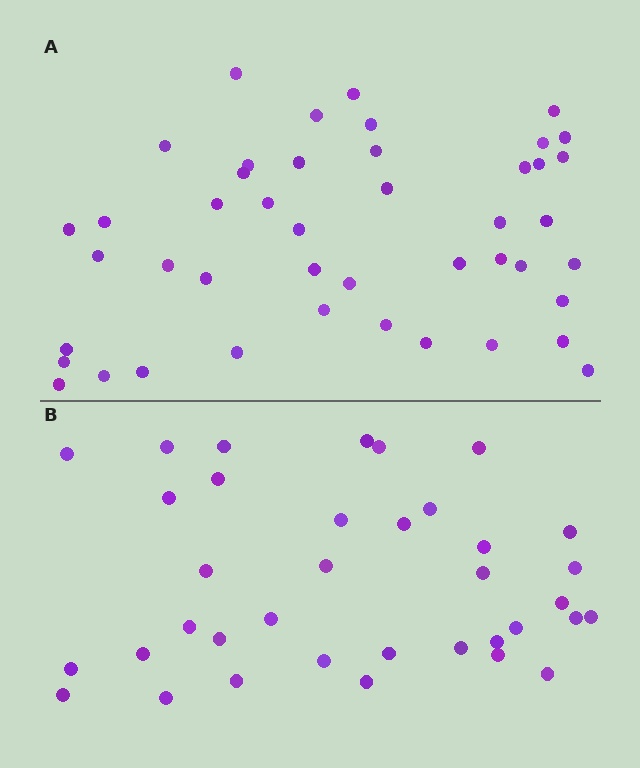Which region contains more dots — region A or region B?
Region A (the top region) has more dots.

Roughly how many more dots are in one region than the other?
Region A has roughly 8 or so more dots than region B.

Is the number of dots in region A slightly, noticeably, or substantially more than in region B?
Region A has noticeably more, but not dramatically so. The ratio is roughly 1.2 to 1.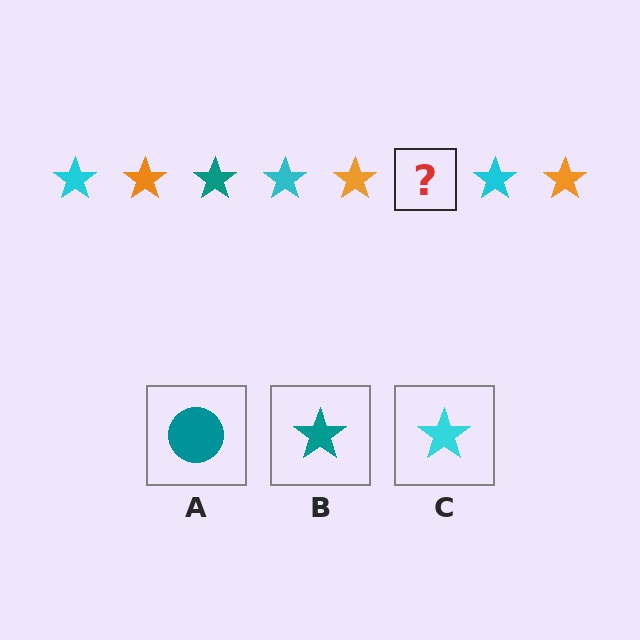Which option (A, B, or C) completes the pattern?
B.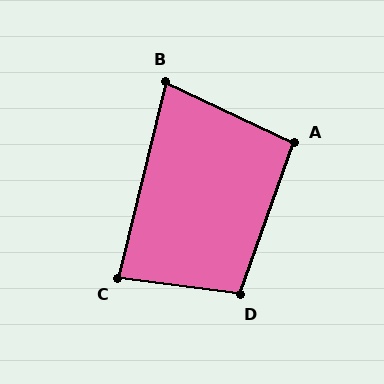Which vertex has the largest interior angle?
D, at approximately 102 degrees.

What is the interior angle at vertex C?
Approximately 84 degrees (acute).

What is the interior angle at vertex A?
Approximately 96 degrees (obtuse).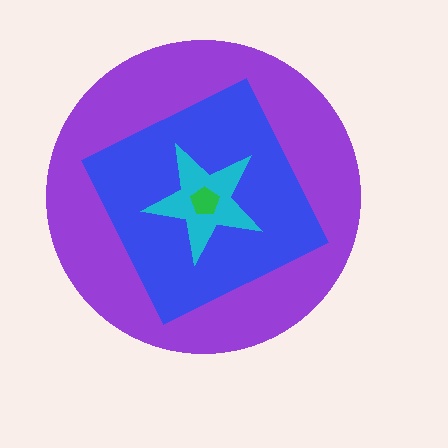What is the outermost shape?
The purple circle.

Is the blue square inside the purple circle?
Yes.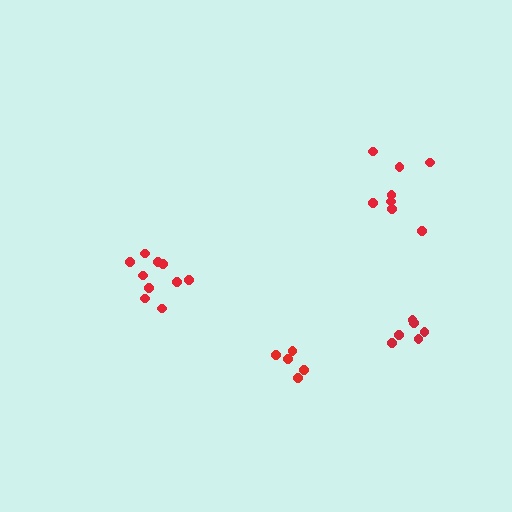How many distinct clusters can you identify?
There are 4 distinct clusters.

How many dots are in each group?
Group 1: 6 dots, Group 2: 10 dots, Group 3: 8 dots, Group 4: 5 dots (29 total).